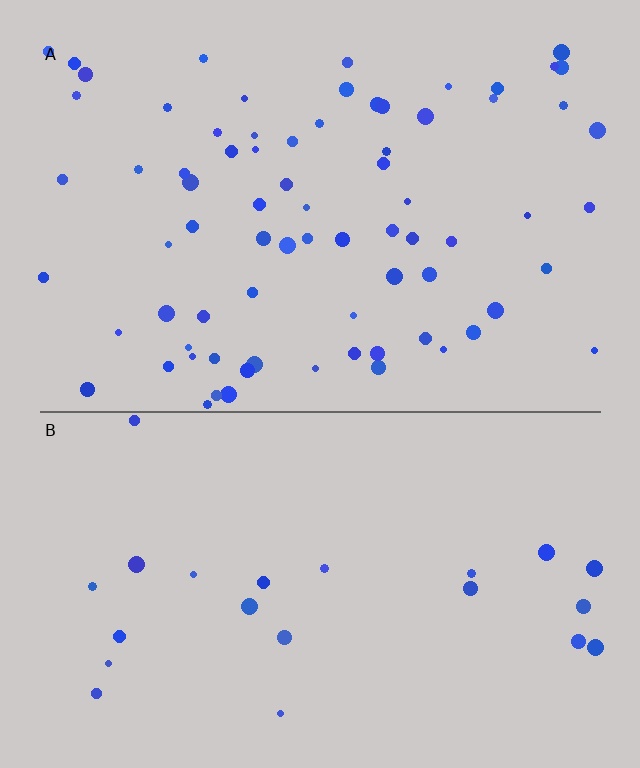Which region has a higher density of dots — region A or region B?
A (the top).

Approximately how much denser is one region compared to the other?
Approximately 3.4× — region A over region B.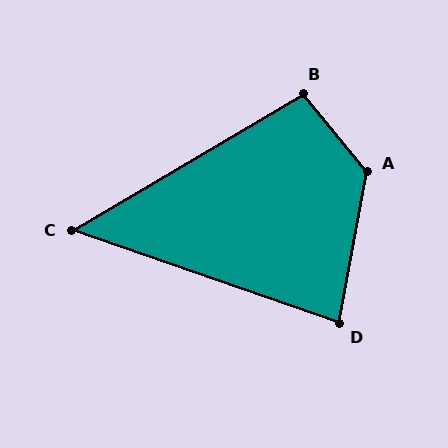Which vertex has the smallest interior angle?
C, at approximately 50 degrees.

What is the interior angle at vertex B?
Approximately 99 degrees (obtuse).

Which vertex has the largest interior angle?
A, at approximately 130 degrees.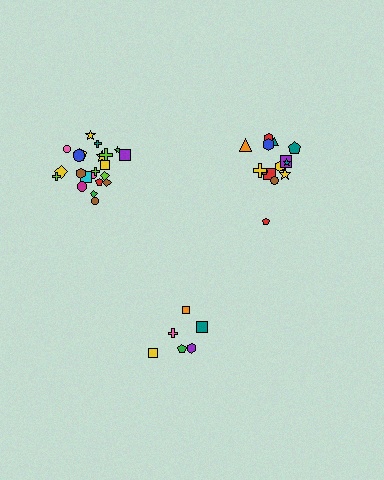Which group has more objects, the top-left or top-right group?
The top-left group.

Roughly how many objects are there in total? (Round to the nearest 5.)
Roughly 45 objects in total.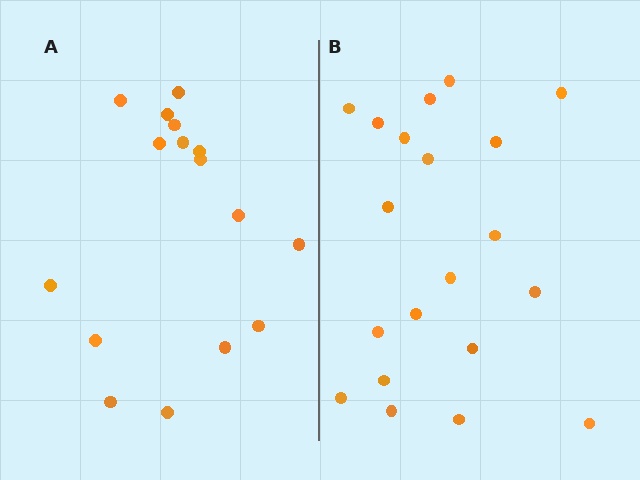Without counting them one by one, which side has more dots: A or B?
Region B (the right region) has more dots.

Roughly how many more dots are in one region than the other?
Region B has about 4 more dots than region A.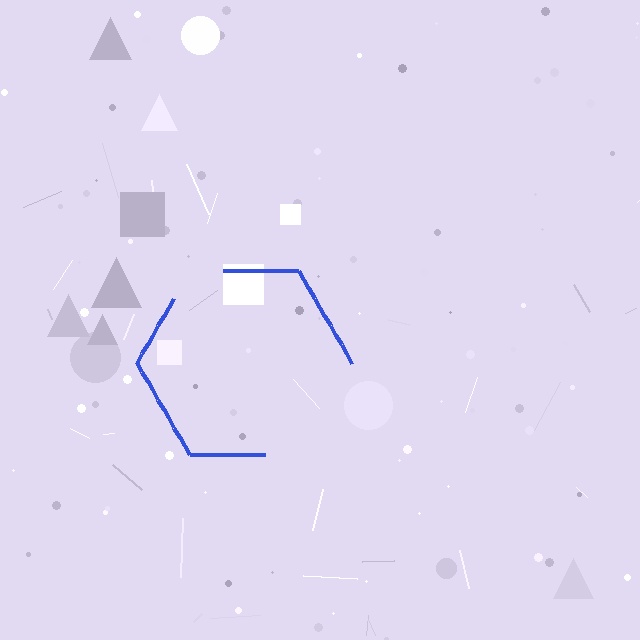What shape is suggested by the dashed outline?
The dashed outline suggests a hexagon.